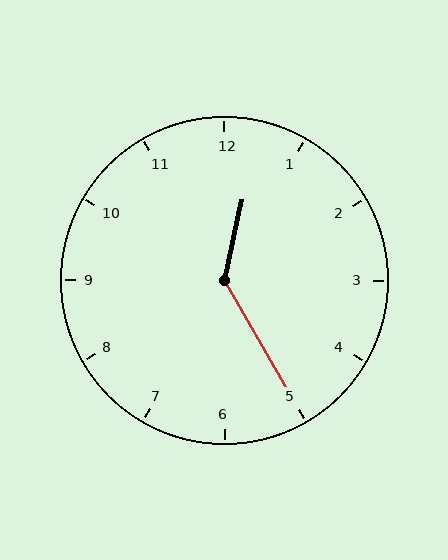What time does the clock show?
12:25.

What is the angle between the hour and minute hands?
Approximately 138 degrees.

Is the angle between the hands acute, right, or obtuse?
It is obtuse.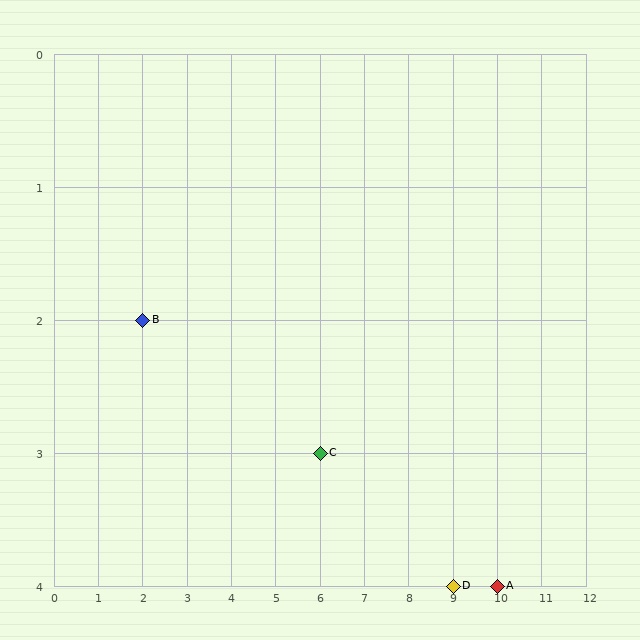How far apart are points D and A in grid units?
Points D and A are 1 column apart.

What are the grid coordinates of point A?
Point A is at grid coordinates (10, 4).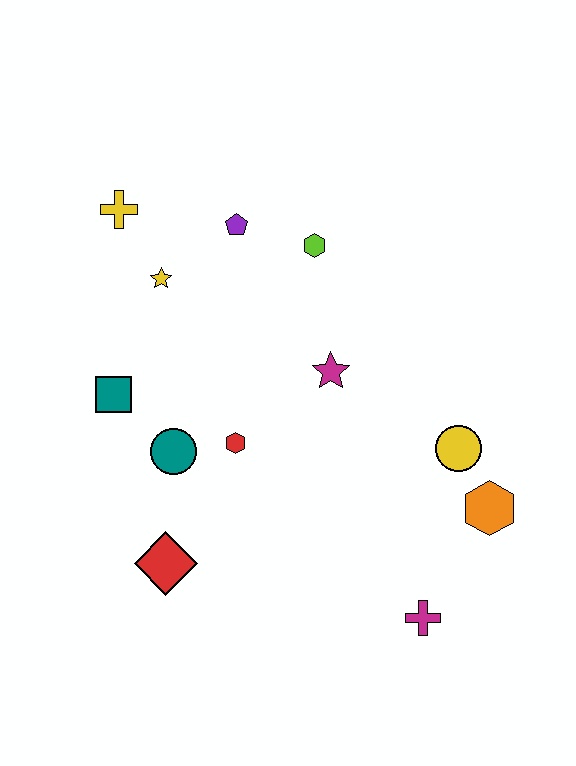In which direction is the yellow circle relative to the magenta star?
The yellow circle is to the right of the magenta star.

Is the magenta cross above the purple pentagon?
No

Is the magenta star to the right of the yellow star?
Yes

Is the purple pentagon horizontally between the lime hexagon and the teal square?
Yes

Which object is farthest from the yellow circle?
The yellow cross is farthest from the yellow circle.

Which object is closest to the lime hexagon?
The purple pentagon is closest to the lime hexagon.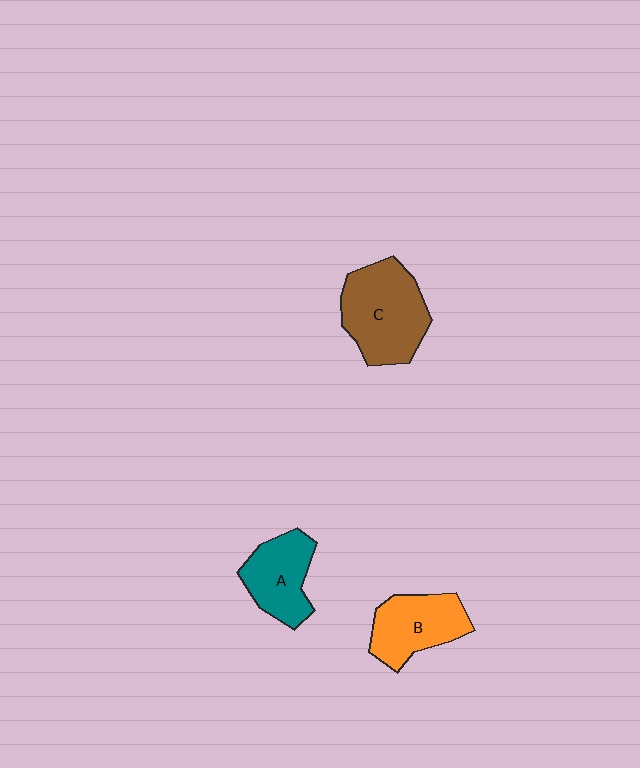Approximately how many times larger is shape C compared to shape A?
Approximately 1.5 times.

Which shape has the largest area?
Shape C (brown).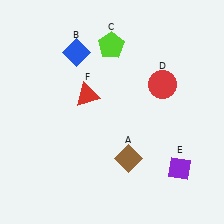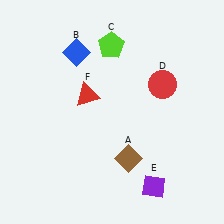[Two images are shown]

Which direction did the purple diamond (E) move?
The purple diamond (E) moved left.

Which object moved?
The purple diamond (E) moved left.